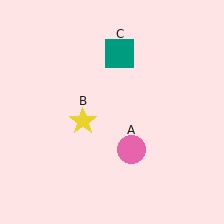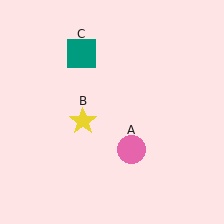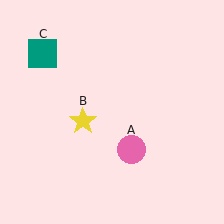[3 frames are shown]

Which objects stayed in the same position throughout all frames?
Pink circle (object A) and yellow star (object B) remained stationary.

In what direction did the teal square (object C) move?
The teal square (object C) moved left.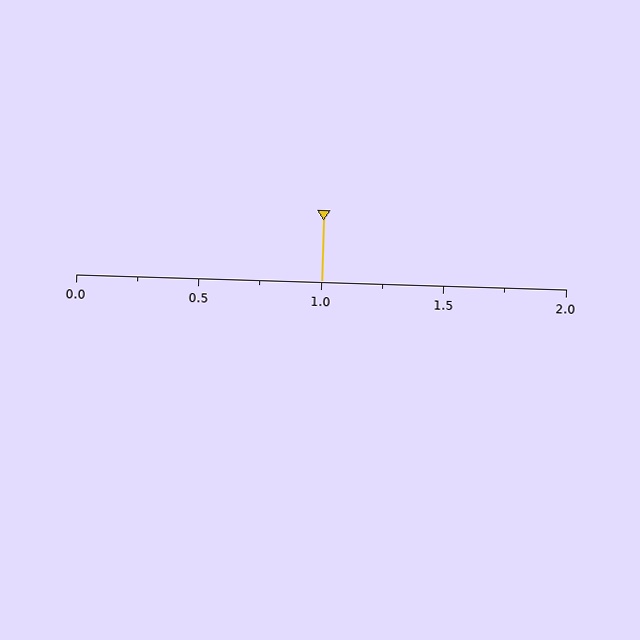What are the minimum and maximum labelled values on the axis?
The axis runs from 0.0 to 2.0.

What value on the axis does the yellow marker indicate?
The marker indicates approximately 1.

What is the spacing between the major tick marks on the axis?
The major ticks are spaced 0.5 apart.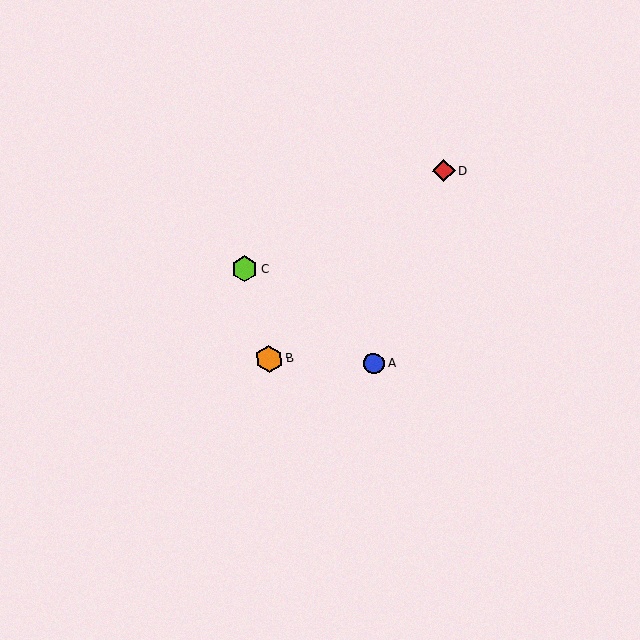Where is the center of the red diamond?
The center of the red diamond is at (444, 171).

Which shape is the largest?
The orange hexagon (labeled B) is the largest.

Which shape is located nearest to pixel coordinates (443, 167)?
The red diamond (labeled D) at (444, 171) is nearest to that location.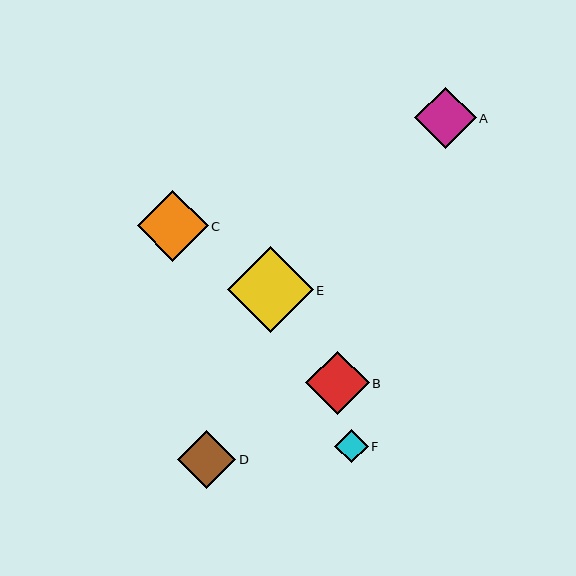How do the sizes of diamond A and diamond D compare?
Diamond A and diamond D are approximately the same size.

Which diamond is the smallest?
Diamond F is the smallest with a size of approximately 34 pixels.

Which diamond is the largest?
Diamond E is the largest with a size of approximately 86 pixels.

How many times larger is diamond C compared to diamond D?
Diamond C is approximately 1.2 times the size of diamond D.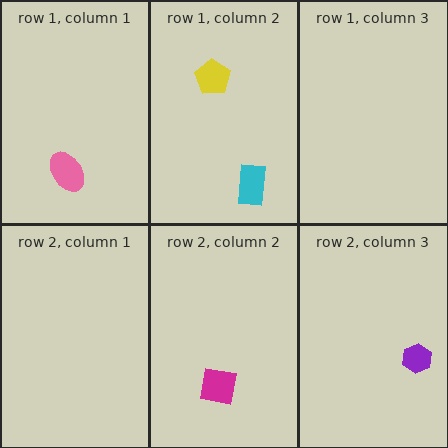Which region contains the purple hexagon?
The row 2, column 3 region.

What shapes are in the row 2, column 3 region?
The purple hexagon.